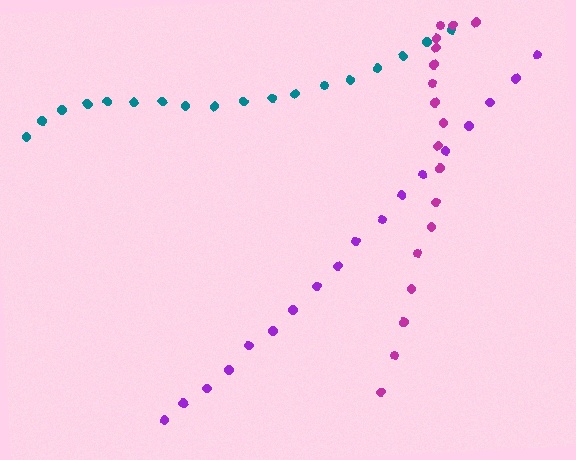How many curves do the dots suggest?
There are 3 distinct paths.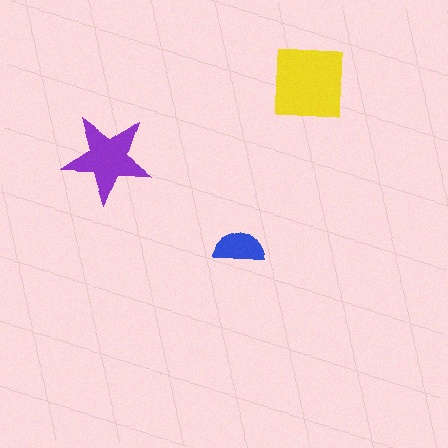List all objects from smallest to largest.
The blue semicircle, the purple star, the yellow square.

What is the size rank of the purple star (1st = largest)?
2nd.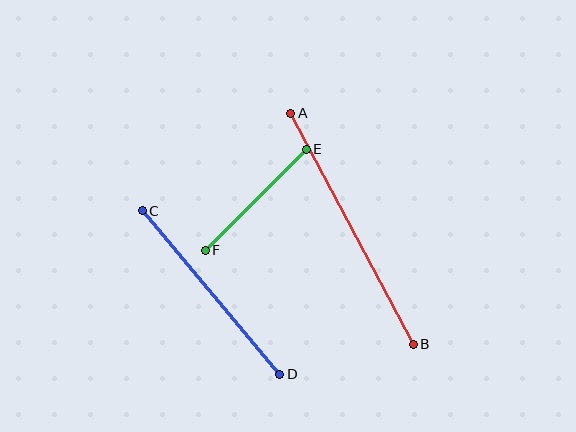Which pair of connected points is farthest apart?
Points A and B are farthest apart.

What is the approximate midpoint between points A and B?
The midpoint is at approximately (352, 229) pixels.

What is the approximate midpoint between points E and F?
The midpoint is at approximately (256, 200) pixels.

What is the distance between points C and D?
The distance is approximately 214 pixels.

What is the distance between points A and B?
The distance is approximately 262 pixels.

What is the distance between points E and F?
The distance is approximately 143 pixels.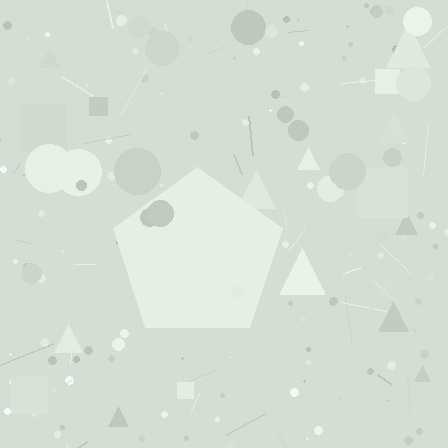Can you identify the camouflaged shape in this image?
The camouflaged shape is a pentagon.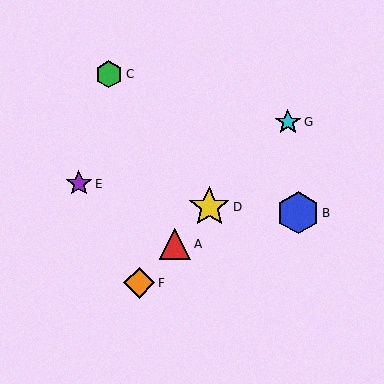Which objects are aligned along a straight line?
Objects A, D, F, G are aligned along a straight line.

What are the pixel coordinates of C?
Object C is at (109, 74).